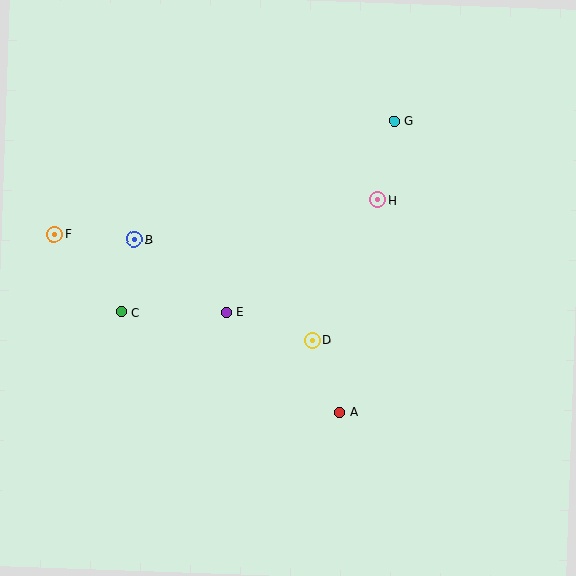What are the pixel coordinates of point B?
Point B is at (134, 240).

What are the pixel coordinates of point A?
Point A is at (339, 412).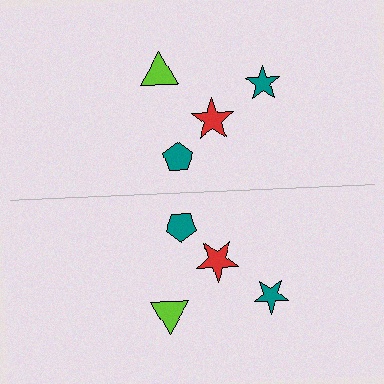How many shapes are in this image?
There are 8 shapes in this image.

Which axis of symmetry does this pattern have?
The pattern has a horizontal axis of symmetry running through the center of the image.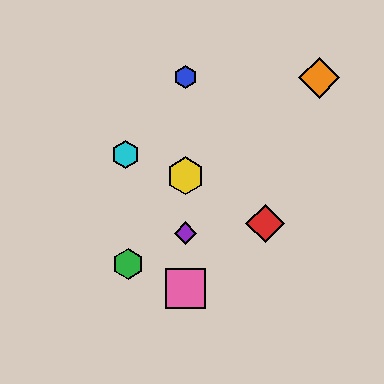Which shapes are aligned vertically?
The blue hexagon, the yellow hexagon, the purple diamond, the pink square are aligned vertically.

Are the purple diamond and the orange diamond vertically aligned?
No, the purple diamond is at x≈185 and the orange diamond is at x≈319.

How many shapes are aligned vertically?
4 shapes (the blue hexagon, the yellow hexagon, the purple diamond, the pink square) are aligned vertically.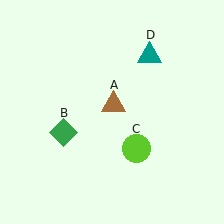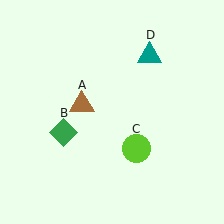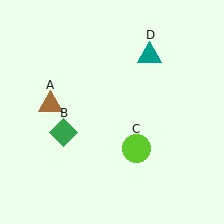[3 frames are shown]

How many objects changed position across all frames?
1 object changed position: brown triangle (object A).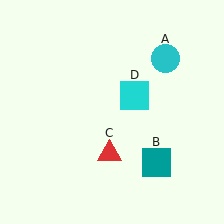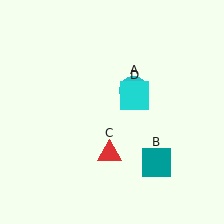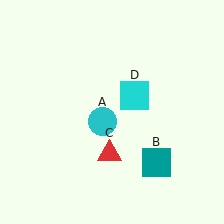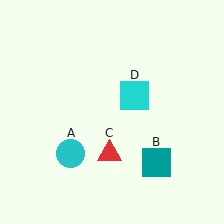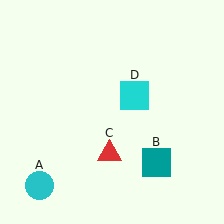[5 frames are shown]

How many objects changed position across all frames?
1 object changed position: cyan circle (object A).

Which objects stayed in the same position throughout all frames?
Teal square (object B) and red triangle (object C) and cyan square (object D) remained stationary.